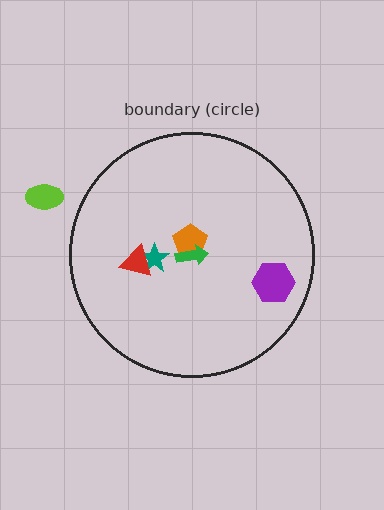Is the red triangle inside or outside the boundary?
Inside.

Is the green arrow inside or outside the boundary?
Inside.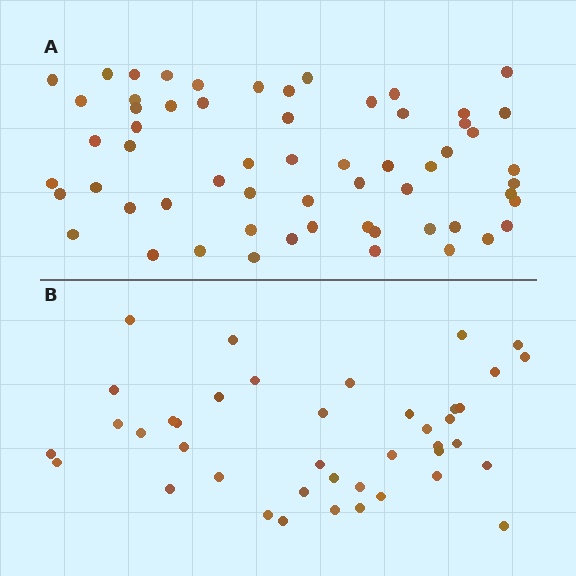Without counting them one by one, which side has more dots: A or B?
Region A (the top region) has more dots.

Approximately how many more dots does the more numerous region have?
Region A has approximately 20 more dots than region B.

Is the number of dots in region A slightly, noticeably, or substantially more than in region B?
Region A has substantially more. The ratio is roughly 1.5 to 1.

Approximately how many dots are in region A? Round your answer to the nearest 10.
About 60 dots.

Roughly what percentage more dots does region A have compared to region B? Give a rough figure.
About 45% more.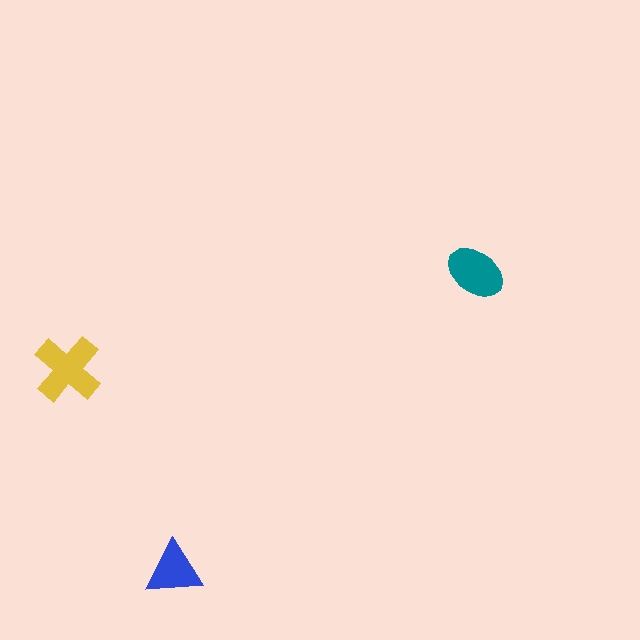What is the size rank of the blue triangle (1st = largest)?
3rd.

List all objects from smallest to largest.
The blue triangle, the teal ellipse, the yellow cross.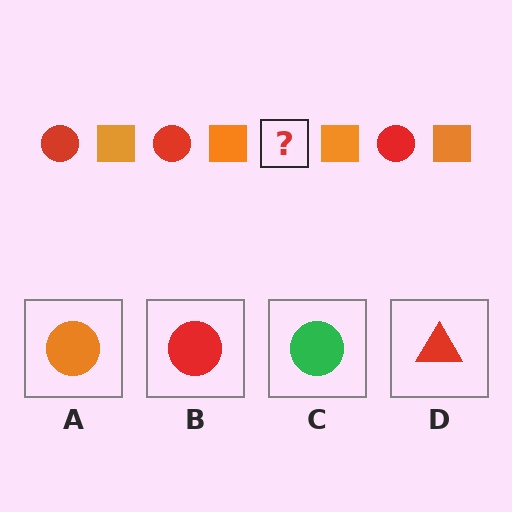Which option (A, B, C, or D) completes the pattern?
B.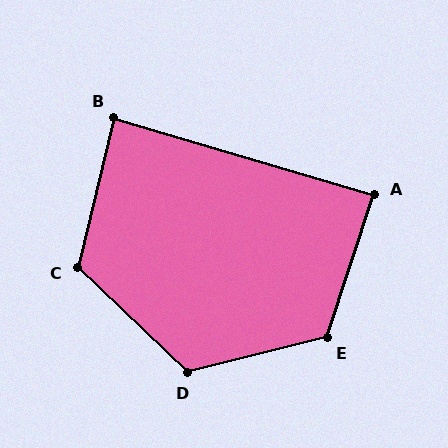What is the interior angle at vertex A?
Approximately 88 degrees (approximately right).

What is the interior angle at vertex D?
Approximately 122 degrees (obtuse).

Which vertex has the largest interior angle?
E, at approximately 123 degrees.